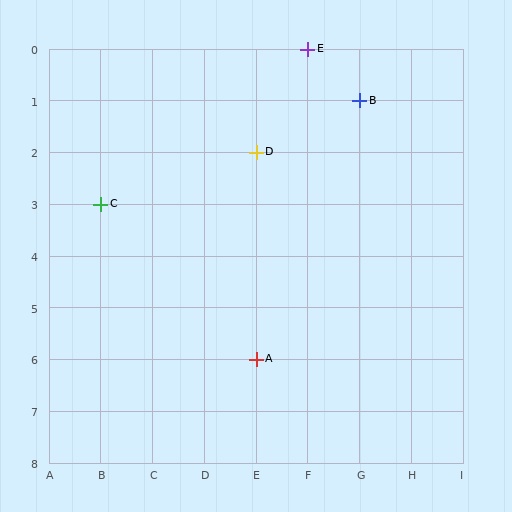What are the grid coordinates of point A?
Point A is at grid coordinates (E, 6).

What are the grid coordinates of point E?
Point E is at grid coordinates (F, 0).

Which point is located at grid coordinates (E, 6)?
Point A is at (E, 6).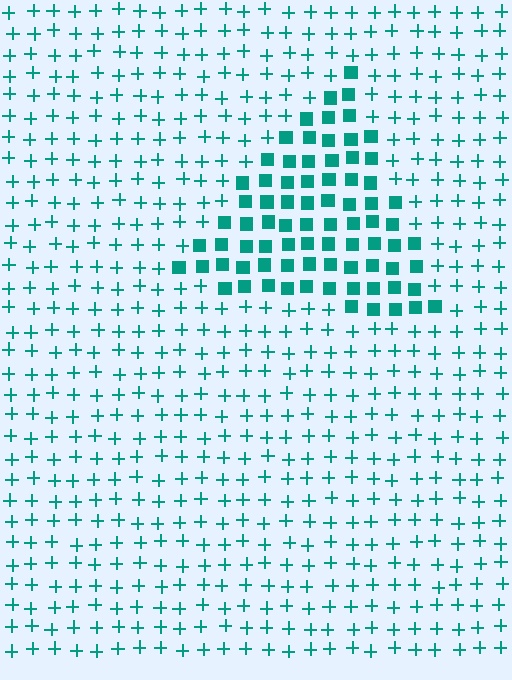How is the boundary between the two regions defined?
The boundary is defined by a change in element shape: squares inside vs. plus signs outside. All elements share the same color and spacing.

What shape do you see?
I see a triangle.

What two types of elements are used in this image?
The image uses squares inside the triangle region and plus signs outside it.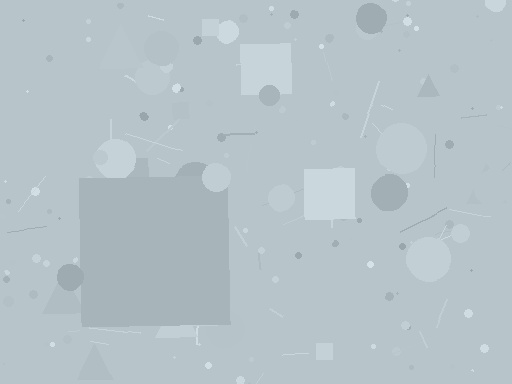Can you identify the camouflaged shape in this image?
The camouflaged shape is a square.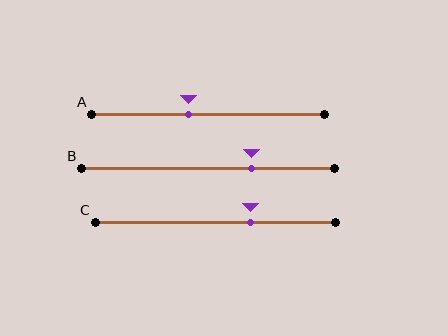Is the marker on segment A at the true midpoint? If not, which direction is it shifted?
No, the marker on segment A is shifted to the left by about 8% of the segment length.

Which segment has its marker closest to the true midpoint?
Segment A has its marker closest to the true midpoint.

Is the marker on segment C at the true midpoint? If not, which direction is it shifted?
No, the marker on segment C is shifted to the right by about 14% of the segment length.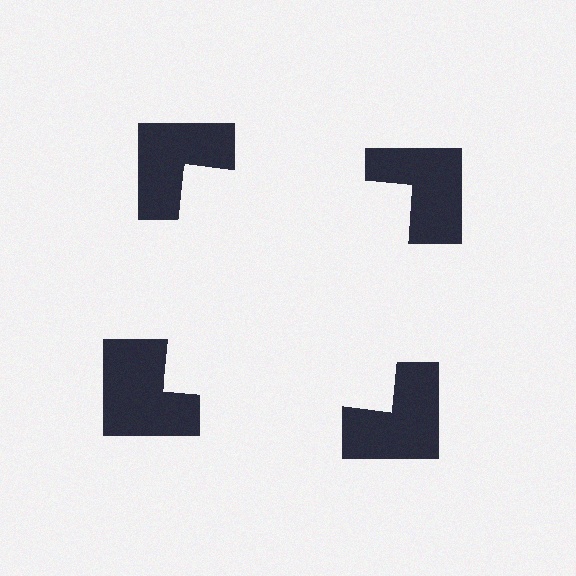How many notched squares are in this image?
There are 4 — one at each vertex of the illusory square.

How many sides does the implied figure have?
4 sides.